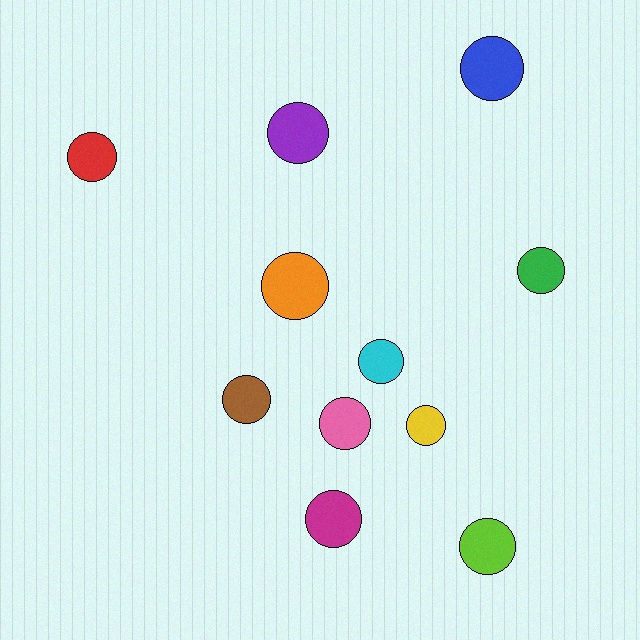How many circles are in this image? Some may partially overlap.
There are 11 circles.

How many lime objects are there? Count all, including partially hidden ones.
There is 1 lime object.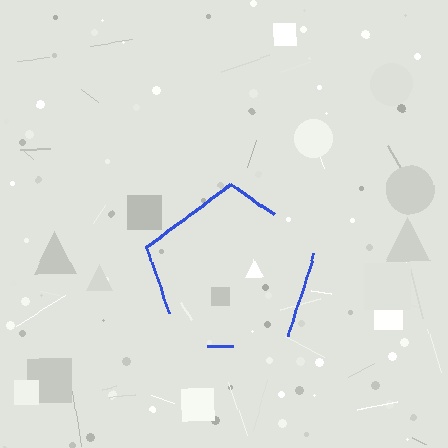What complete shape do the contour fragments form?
The contour fragments form a pentagon.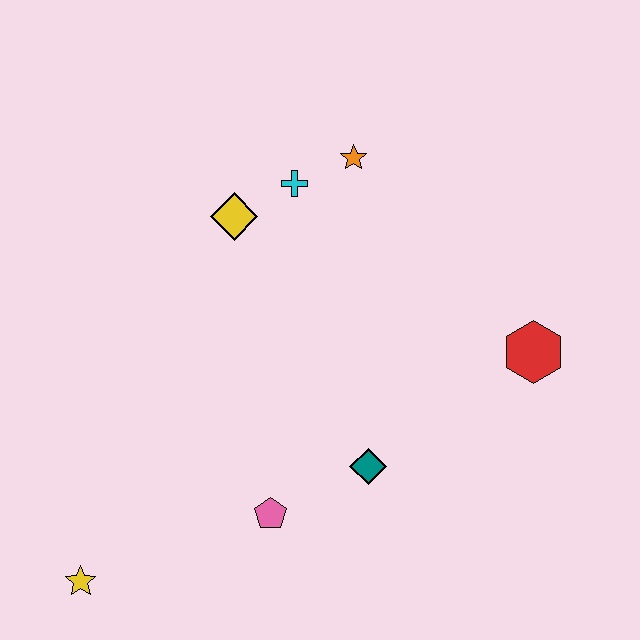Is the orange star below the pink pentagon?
No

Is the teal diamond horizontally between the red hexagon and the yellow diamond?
Yes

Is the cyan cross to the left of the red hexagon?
Yes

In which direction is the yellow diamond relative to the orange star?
The yellow diamond is to the left of the orange star.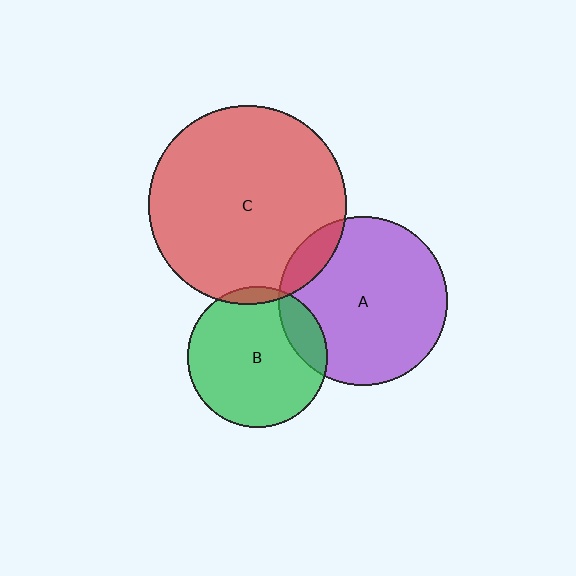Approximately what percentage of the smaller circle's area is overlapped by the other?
Approximately 10%.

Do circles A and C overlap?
Yes.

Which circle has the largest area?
Circle C (red).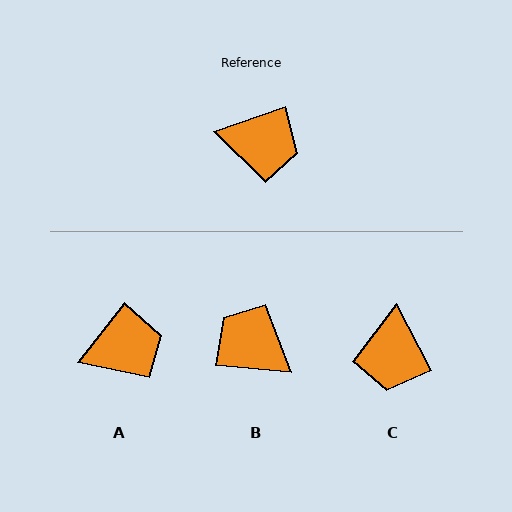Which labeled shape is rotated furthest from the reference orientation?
B, about 155 degrees away.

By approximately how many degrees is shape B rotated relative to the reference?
Approximately 155 degrees counter-clockwise.